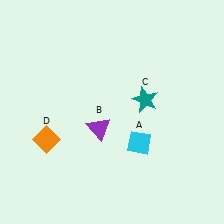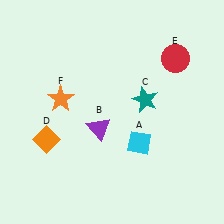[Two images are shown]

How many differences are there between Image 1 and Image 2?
There are 2 differences between the two images.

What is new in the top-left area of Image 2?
An orange star (F) was added in the top-left area of Image 2.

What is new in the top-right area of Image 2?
A red circle (E) was added in the top-right area of Image 2.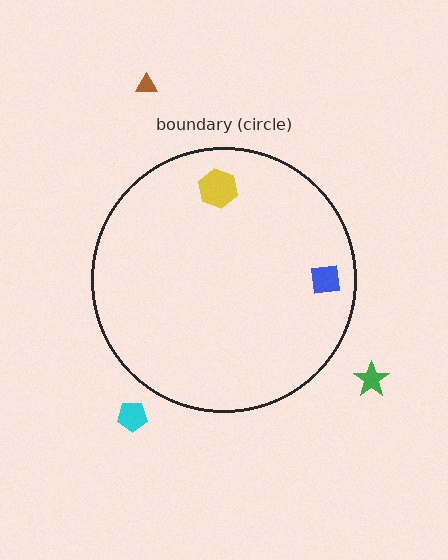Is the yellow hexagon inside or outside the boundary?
Inside.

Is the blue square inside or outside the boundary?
Inside.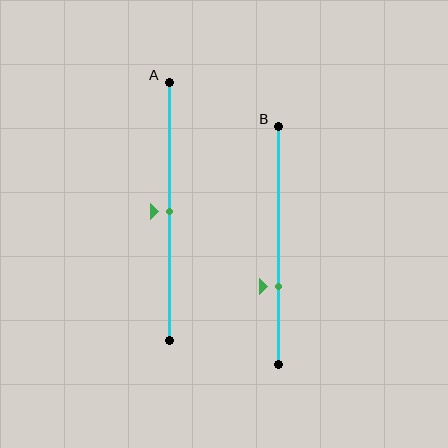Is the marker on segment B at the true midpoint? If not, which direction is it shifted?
No, the marker on segment B is shifted downward by about 17% of the segment length.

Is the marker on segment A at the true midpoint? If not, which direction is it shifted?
Yes, the marker on segment A is at the true midpoint.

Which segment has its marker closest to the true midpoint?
Segment A has its marker closest to the true midpoint.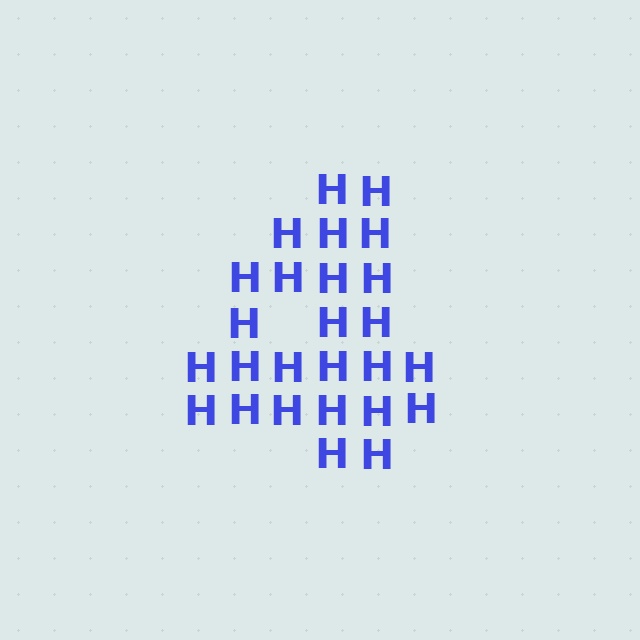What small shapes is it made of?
It is made of small letter H's.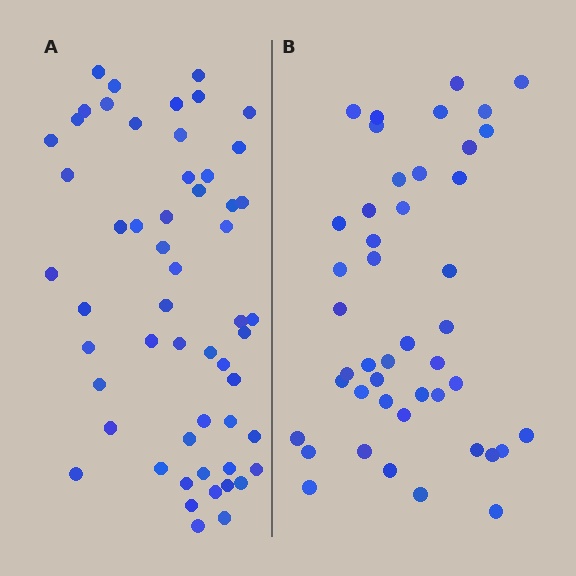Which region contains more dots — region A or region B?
Region A (the left region) has more dots.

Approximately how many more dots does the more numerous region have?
Region A has roughly 10 or so more dots than region B.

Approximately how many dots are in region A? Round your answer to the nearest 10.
About 60 dots. (The exact count is 55, which rounds to 60.)